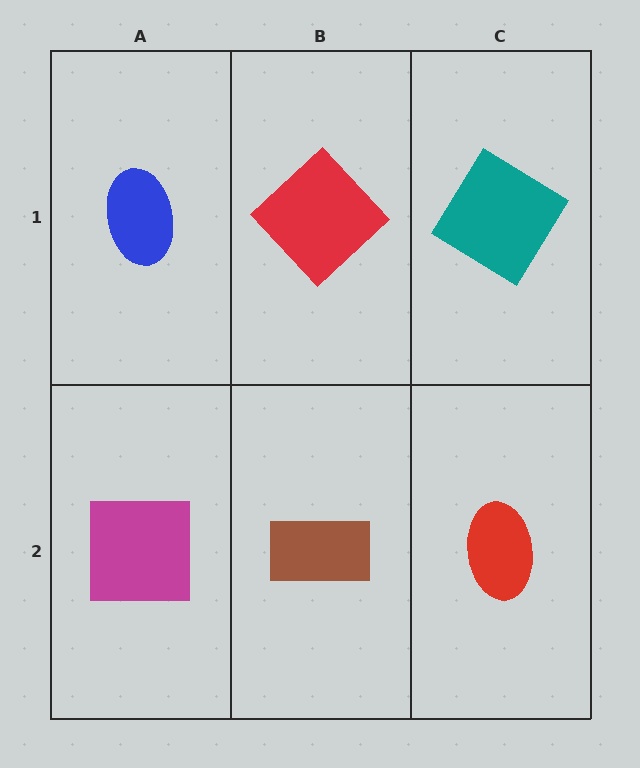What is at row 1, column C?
A teal diamond.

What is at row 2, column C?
A red ellipse.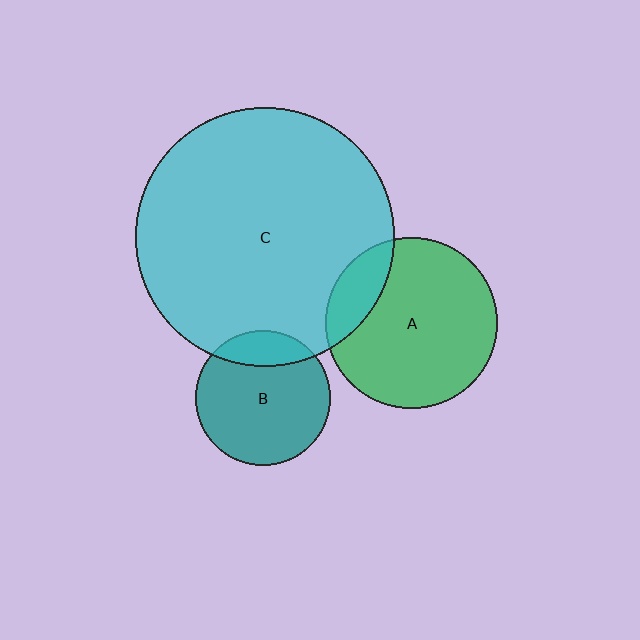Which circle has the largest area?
Circle C (cyan).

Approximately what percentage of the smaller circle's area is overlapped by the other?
Approximately 15%.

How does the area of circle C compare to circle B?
Approximately 3.7 times.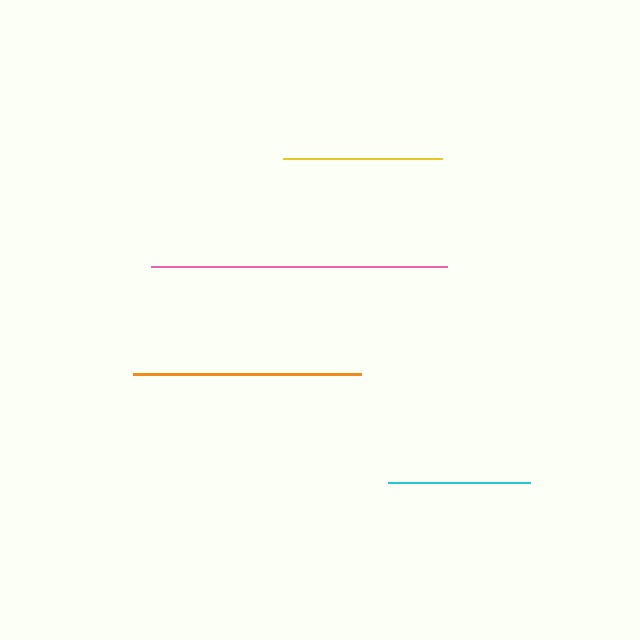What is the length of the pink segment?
The pink segment is approximately 296 pixels long.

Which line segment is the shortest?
The cyan line is the shortest at approximately 142 pixels.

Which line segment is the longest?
The pink line is the longest at approximately 296 pixels.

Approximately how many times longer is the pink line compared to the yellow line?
The pink line is approximately 1.9 times the length of the yellow line.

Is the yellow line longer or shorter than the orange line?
The orange line is longer than the yellow line.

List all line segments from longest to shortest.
From longest to shortest: pink, orange, yellow, cyan.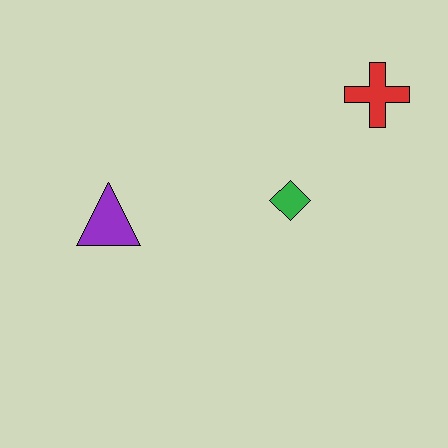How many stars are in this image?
There are no stars.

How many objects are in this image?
There are 3 objects.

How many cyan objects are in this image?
There are no cyan objects.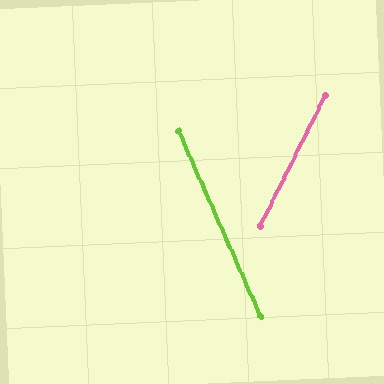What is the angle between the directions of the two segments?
Approximately 51 degrees.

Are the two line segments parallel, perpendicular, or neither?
Neither parallel nor perpendicular — they differ by about 51°.